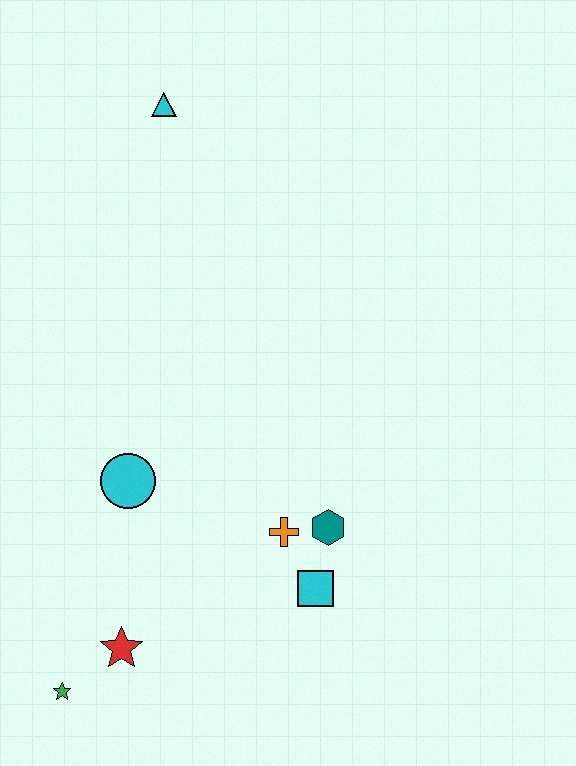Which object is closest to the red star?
The green star is closest to the red star.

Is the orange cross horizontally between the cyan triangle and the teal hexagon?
Yes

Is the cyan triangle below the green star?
No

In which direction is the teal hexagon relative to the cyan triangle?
The teal hexagon is below the cyan triangle.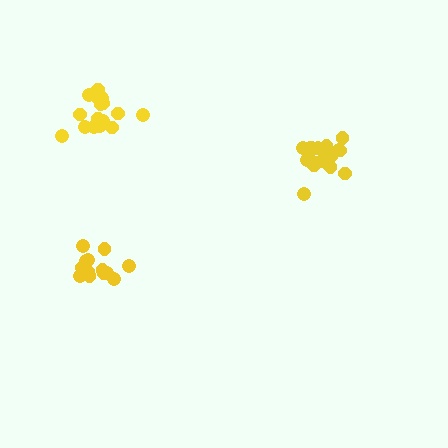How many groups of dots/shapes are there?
There are 3 groups.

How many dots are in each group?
Group 1: 20 dots, Group 2: 14 dots, Group 3: 17 dots (51 total).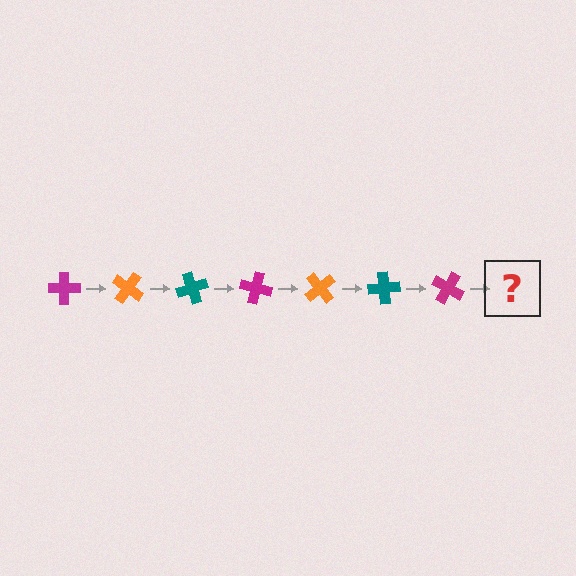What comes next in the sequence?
The next element should be an orange cross, rotated 245 degrees from the start.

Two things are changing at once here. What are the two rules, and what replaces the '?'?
The two rules are that it rotates 35 degrees each step and the color cycles through magenta, orange, and teal. The '?' should be an orange cross, rotated 245 degrees from the start.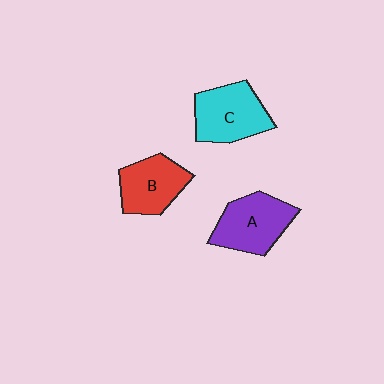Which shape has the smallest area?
Shape B (red).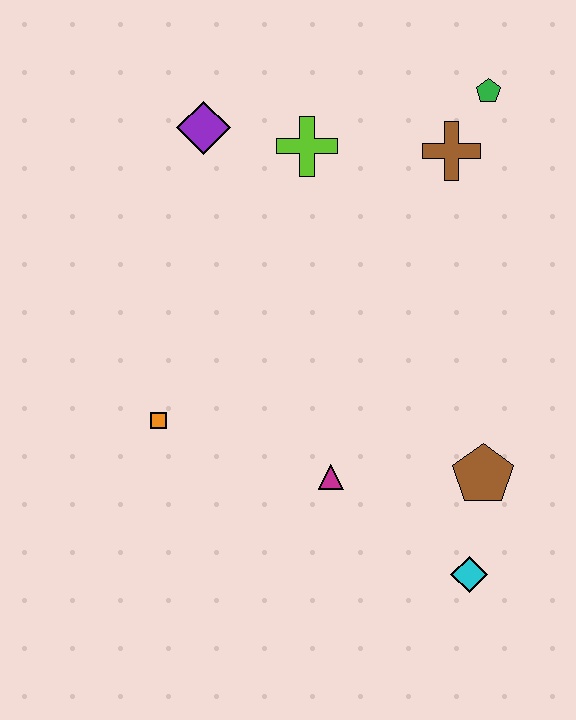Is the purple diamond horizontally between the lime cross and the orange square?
Yes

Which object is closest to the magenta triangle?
The brown pentagon is closest to the magenta triangle.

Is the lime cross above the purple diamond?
No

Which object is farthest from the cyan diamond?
The purple diamond is farthest from the cyan diamond.